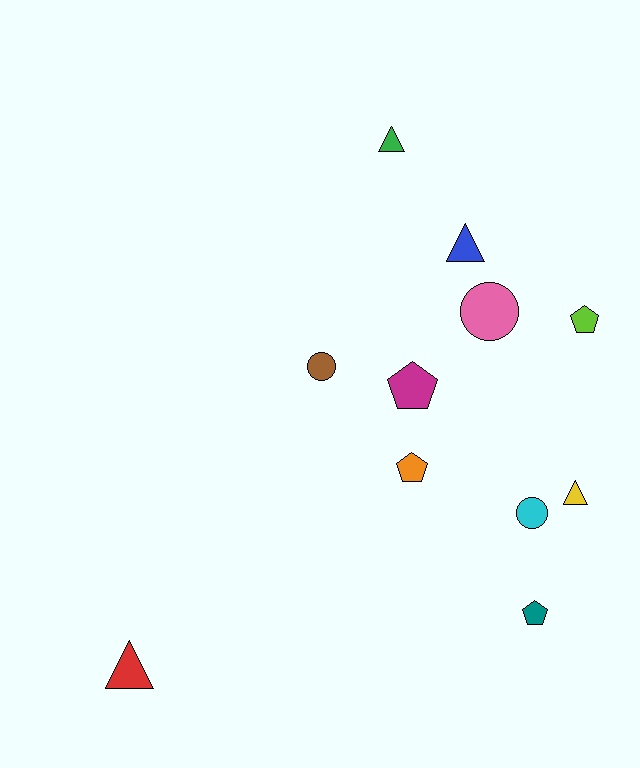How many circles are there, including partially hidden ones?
There are 3 circles.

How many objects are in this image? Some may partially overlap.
There are 11 objects.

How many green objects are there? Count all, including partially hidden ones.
There is 1 green object.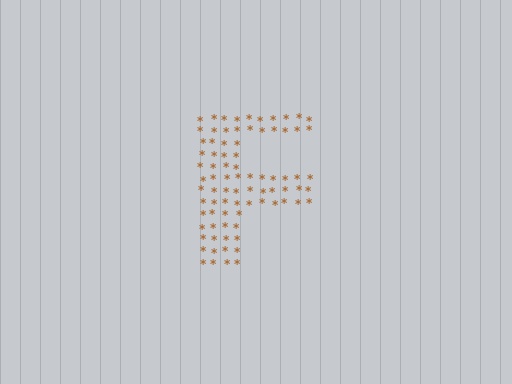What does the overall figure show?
The overall figure shows the letter F.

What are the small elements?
The small elements are asterisks.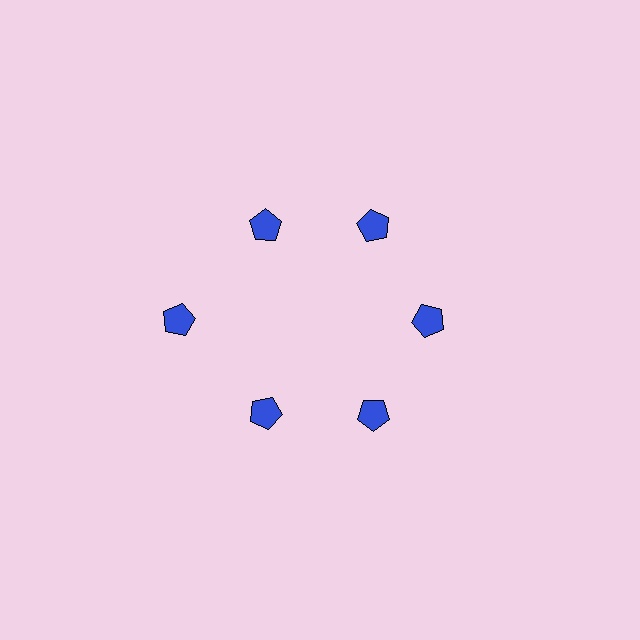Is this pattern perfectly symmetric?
No. The 6 blue pentagons are arranged in a ring, but one element near the 9 o'clock position is pushed outward from the center, breaking the 6-fold rotational symmetry.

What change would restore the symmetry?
The symmetry would be restored by moving it inward, back onto the ring so that all 6 pentagons sit at equal angles and equal distance from the center.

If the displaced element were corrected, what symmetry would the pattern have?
It would have 6-fold rotational symmetry — the pattern would map onto itself every 60 degrees.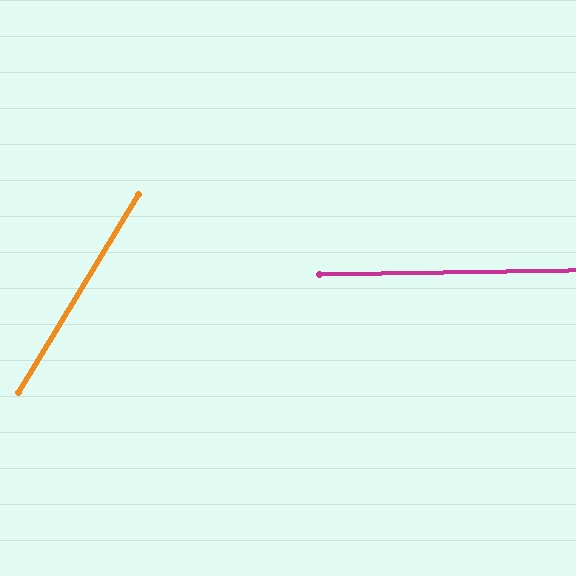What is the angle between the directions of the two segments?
Approximately 58 degrees.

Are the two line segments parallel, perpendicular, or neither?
Neither parallel nor perpendicular — they differ by about 58°.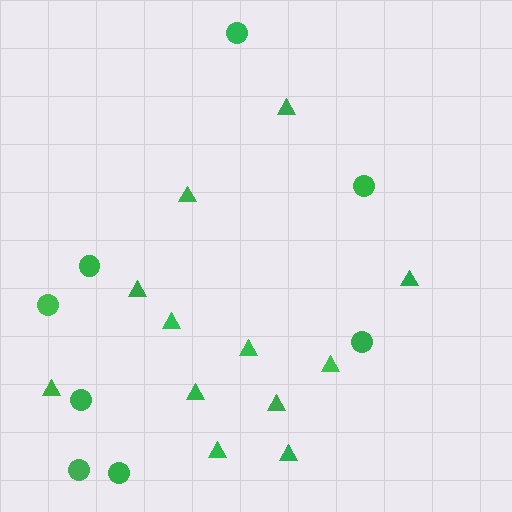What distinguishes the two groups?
There are 2 groups: one group of circles (8) and one group of triangles (12).